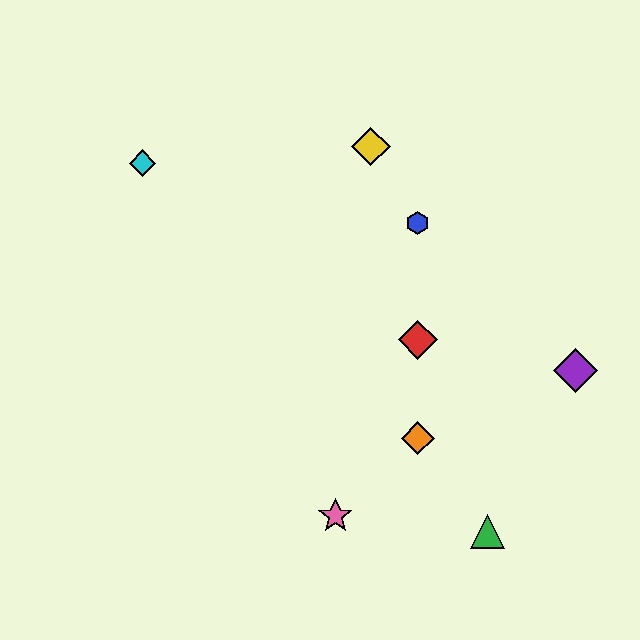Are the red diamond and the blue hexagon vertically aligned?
Yes, both are at x≈418.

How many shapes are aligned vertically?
3 shapes (the red diamond, the blue hexagon, the orange diamond) are aligned vertically.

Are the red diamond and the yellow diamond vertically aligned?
No, the red diamond is at x≈418 and the yellow diamond is at x≈371.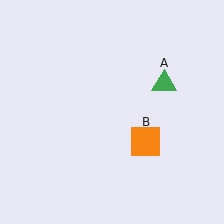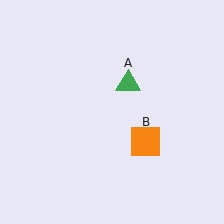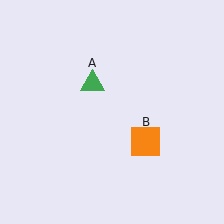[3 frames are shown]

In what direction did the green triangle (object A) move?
The green triangle (object A) moved left.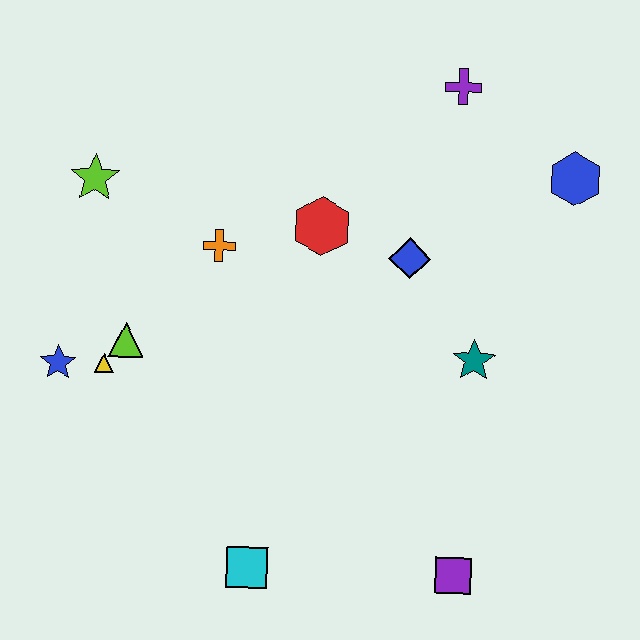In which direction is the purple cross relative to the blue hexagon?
The purple cross is to the left of the blue hexagon.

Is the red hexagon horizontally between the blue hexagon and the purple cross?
No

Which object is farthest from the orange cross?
The purple square is farthest from the orange cross.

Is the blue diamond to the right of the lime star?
Yes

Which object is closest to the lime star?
The orange cross is closest to the lime star.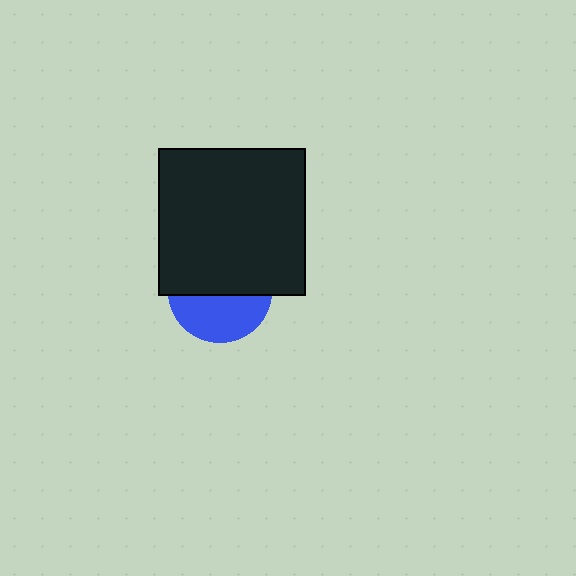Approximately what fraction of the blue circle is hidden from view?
Roughly 55% of the blue circle is hidden behind the black square.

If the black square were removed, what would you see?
You would see the complete blue circle.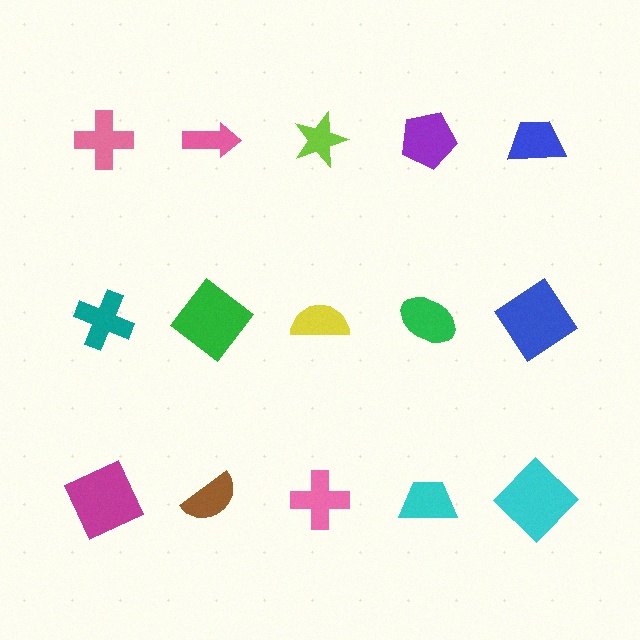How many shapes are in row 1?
5 shapes.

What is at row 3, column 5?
A cyan diamond.